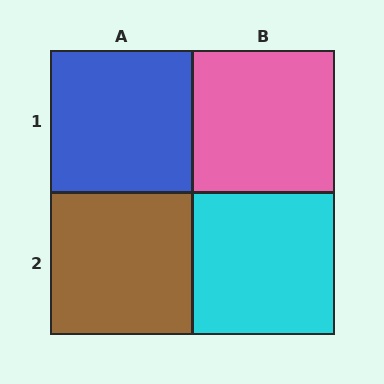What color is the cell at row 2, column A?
Brown.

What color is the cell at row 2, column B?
Cyan.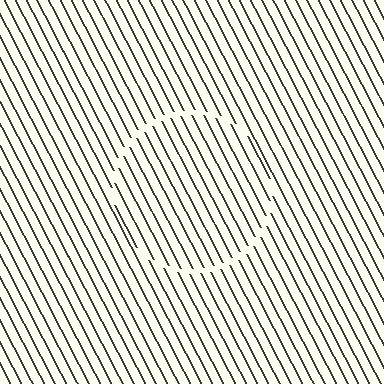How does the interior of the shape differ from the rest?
The interior of the shape contains the same grating, shifted by half a period — the contour is defined by the phase discontinuity where line-ends from the inner and outer gratings abut.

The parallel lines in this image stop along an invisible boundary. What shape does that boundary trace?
An illusory circle. The interior of the shape contains the same grating, shifted by half a period — the contour is defined by the phase discontinuity where line-ends from the inner and outer gratings abut.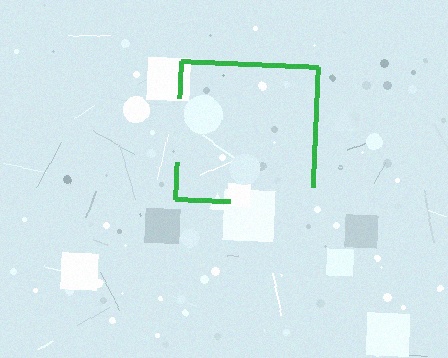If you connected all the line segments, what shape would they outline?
They would outline a square.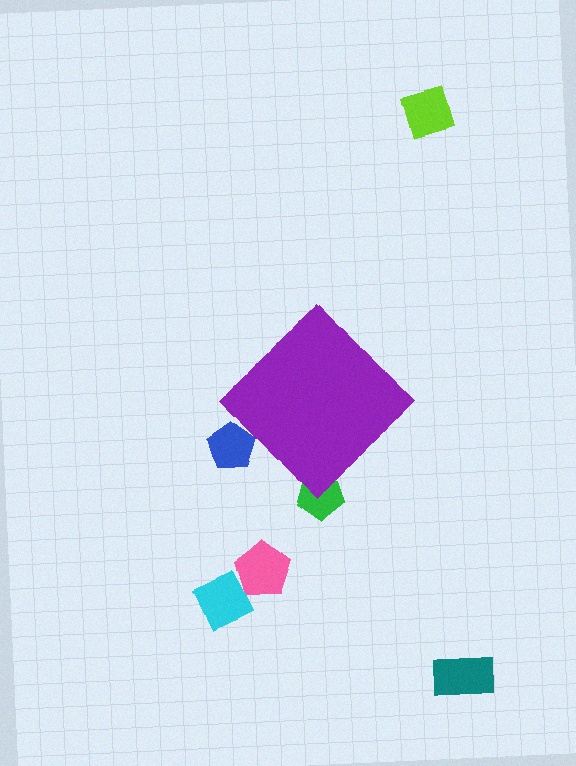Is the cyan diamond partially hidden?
No, the cyan diamond is fully visible.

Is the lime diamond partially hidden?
No, the lime diamond is fully visible.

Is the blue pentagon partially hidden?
Yes, the blue pentagon is partially hidden behind the purple diamond.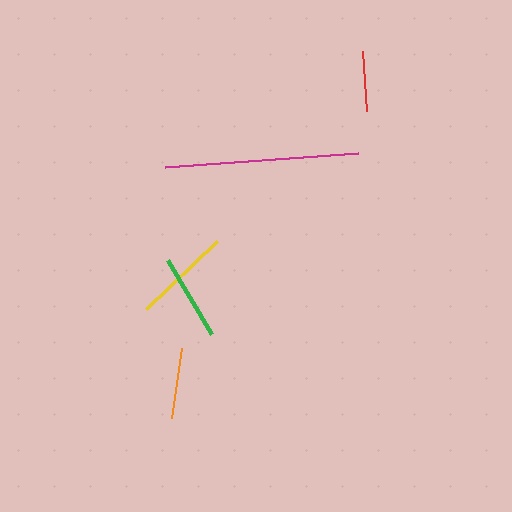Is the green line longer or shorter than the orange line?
The green line is longer than the orange line.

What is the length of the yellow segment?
The yellow segment is approximately 98 pixels long.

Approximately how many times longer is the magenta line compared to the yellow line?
The magenta line is approximately 2.0 times the length of the yellow line.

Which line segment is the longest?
The magenta line is the longest at approximately 193 pixels.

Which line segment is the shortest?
The red line is the shortest at approximately 60 pixels.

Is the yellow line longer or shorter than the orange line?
The yellow line is longer than the orange line.